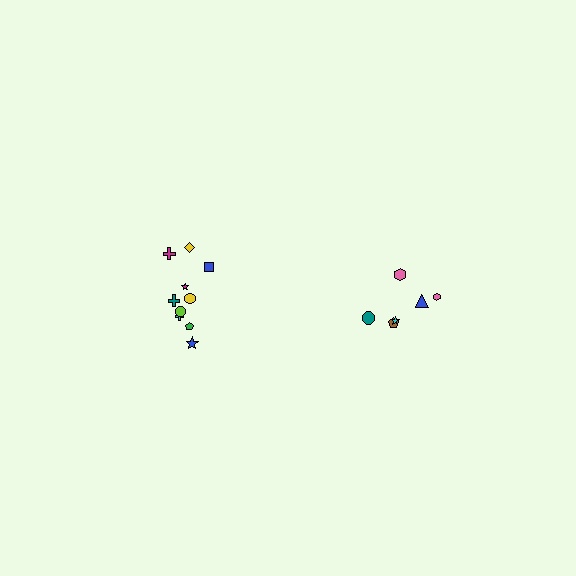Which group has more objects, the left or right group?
The left group.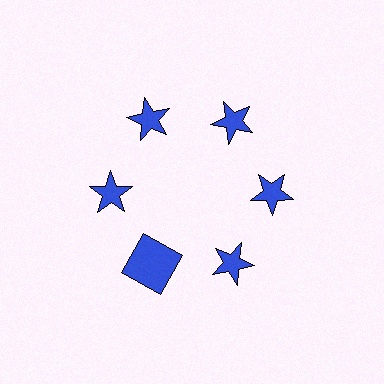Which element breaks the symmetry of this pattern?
The blue square at roughly the 7 o'clock position breaks the symmetry. All other shapes are blue stars.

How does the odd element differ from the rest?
It has a different shape: square instead of star.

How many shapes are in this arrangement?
There are 6 shapes arranged in a ring pattern.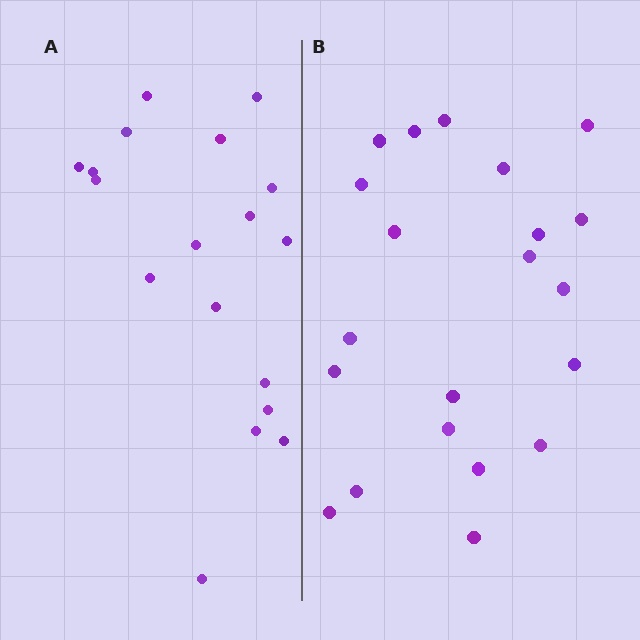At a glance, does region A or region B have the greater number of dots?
Region B (the right region) has more dots.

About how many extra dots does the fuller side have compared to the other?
Region B has just a few more — roughly 2 or 3 more dots than region A.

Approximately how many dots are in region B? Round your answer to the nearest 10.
About 20 dots. (The exact count is 21, which rounds to 20.)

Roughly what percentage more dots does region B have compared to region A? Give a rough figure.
About 15% more.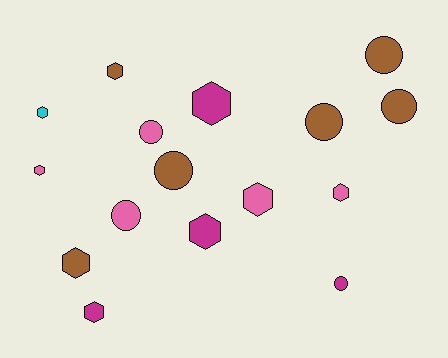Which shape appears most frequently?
Hexagon, with 9 objects.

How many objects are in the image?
There are 16 objects.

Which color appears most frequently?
Brown, with 6 objects.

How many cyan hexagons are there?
There is 1 cyan hexagon.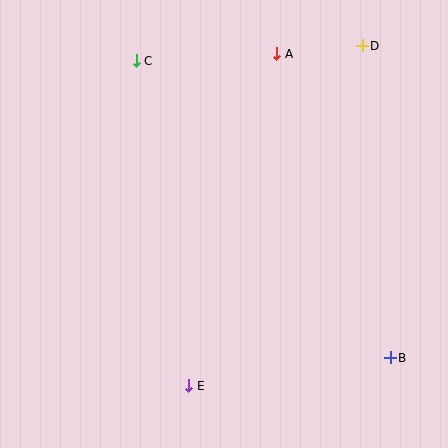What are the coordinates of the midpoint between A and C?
The midpoint between A and C is at (206, 57).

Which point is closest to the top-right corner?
Point D is closest to the top-right corner.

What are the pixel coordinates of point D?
Point D is at (362, 46).